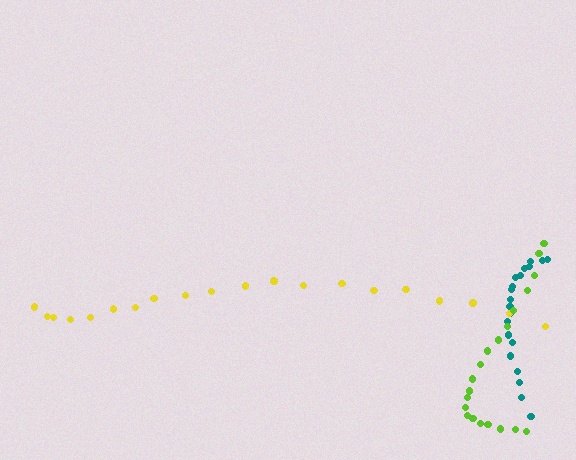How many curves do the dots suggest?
There are 3 distinct paths.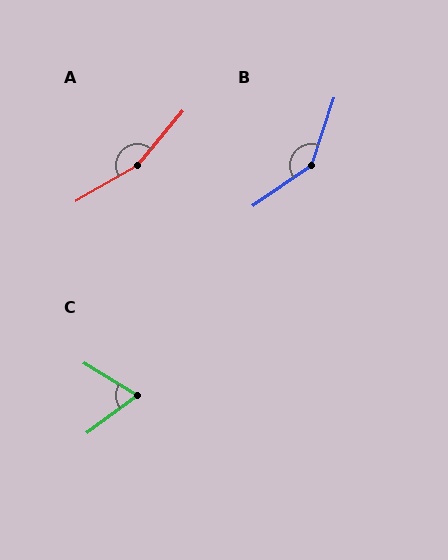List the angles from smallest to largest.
C (67°), B (143°), A (160°).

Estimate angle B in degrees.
Approximately 143 degrees.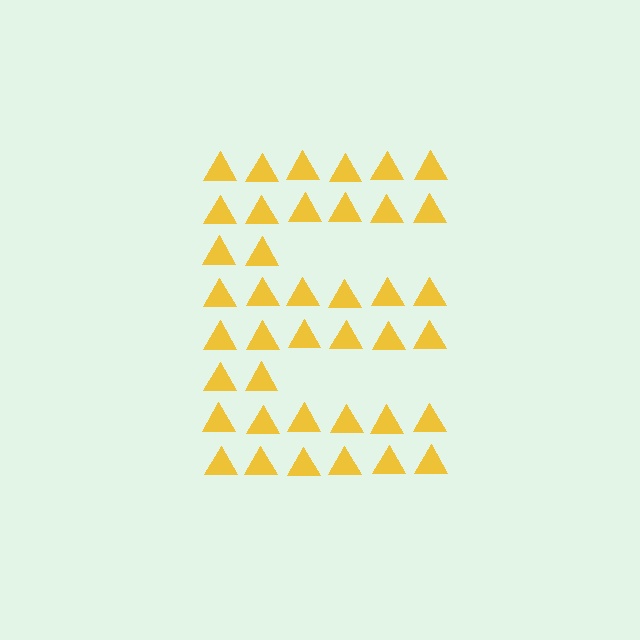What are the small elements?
The small elements are triangles.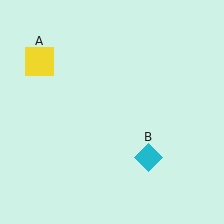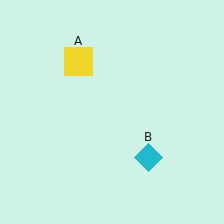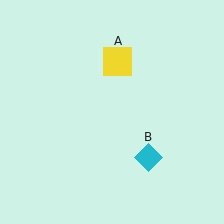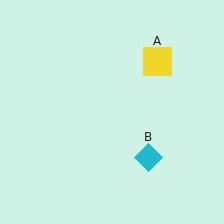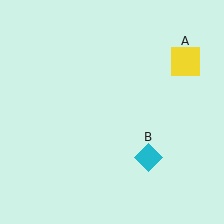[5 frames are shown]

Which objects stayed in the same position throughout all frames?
Cyan diamond (object B) remained stationary.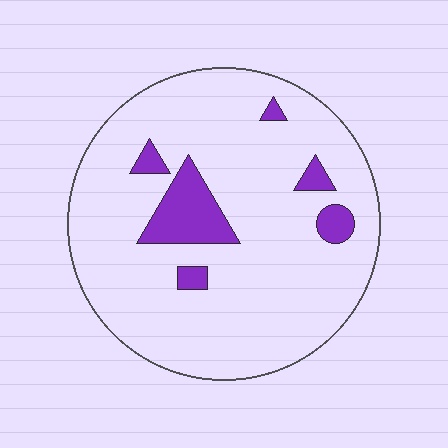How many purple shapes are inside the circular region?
6.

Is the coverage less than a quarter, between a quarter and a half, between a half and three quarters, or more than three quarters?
Less than a quarter.